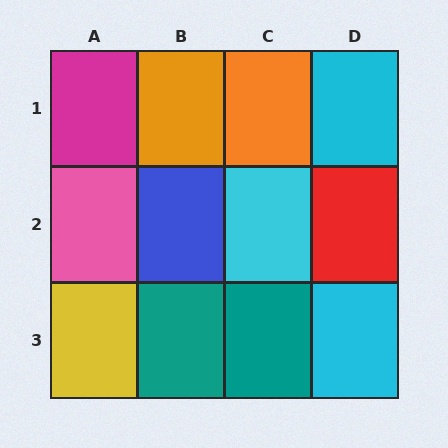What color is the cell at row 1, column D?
Cyan.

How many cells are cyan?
3 cells are cyan.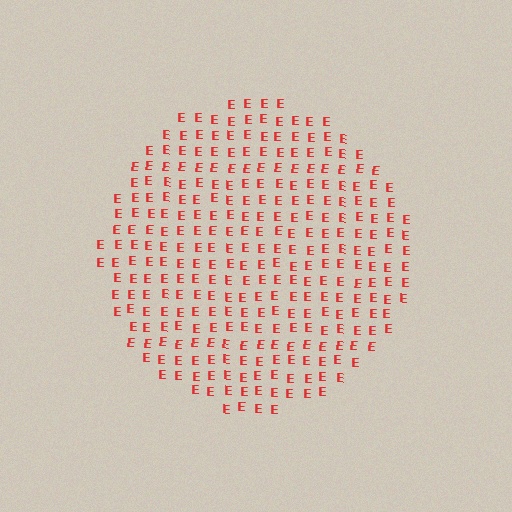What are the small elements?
The small elements are letter E's.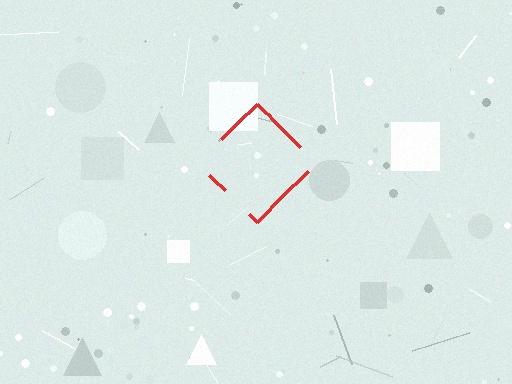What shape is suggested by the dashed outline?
The dashed outline suggests a diamond.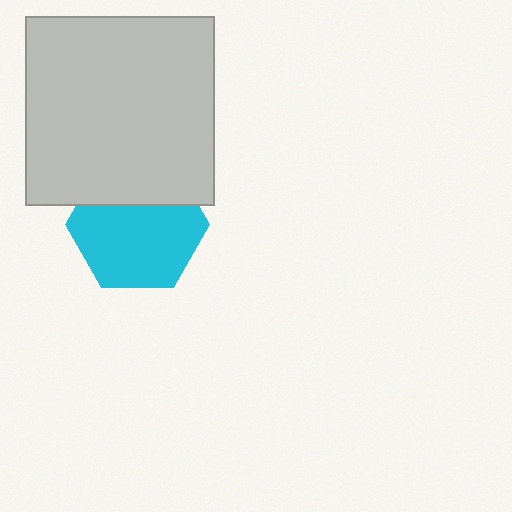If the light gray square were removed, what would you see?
You would see the complete cyan hexagon.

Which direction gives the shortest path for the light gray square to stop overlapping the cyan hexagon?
Moving up gives the shortest separation.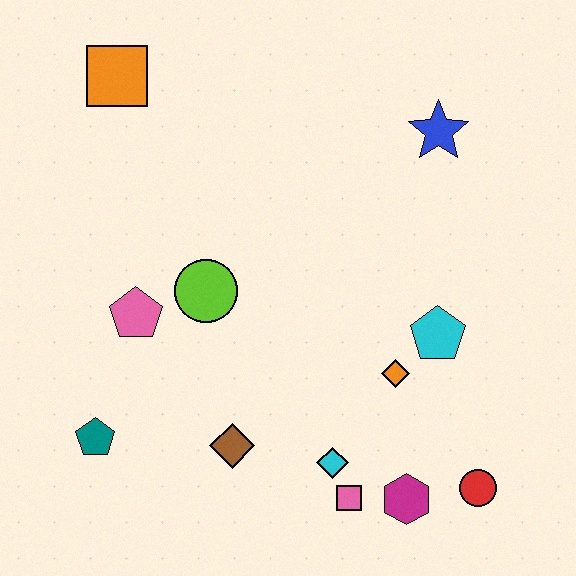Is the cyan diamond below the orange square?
Yes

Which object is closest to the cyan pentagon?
The orange diamond is closest to the cyan pentagon.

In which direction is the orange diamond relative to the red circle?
The orange diamond is above the red circle.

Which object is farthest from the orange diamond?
The orange square is farthest from the orange diamond.